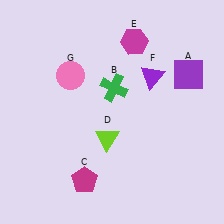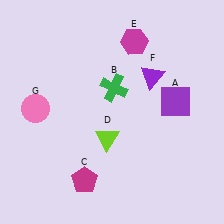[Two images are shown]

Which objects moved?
The objects that moved are: the purple square (A), the pink circle (G).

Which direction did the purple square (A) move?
The purple square (A) moved down.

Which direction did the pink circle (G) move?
The pink circle (G) moved left.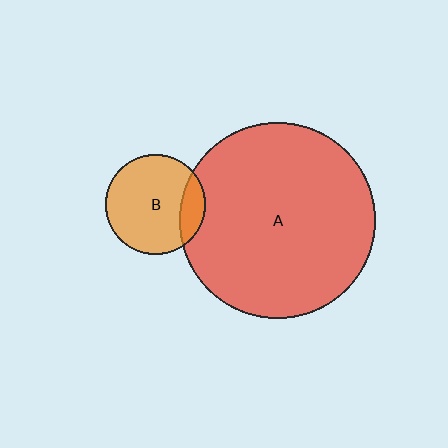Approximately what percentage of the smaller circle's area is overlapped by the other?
Approximately 15%.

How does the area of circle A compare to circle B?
Approximately 3.8 times.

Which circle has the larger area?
Circle A (red).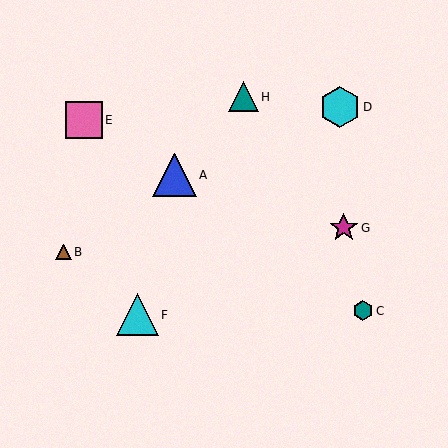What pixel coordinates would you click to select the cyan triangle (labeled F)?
Click at (137, 315) to select the cyan triangle F.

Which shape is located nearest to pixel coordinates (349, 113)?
The cyan hexagon (labeled D) at (340, 107) is nearest to that location.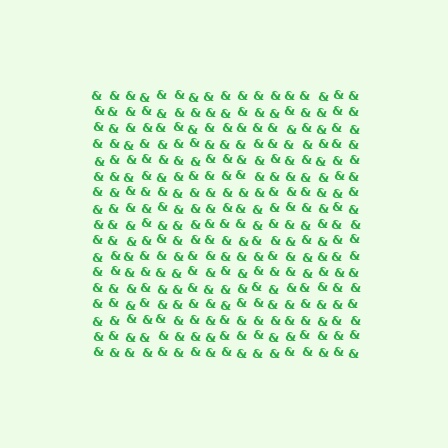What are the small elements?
The small elements are ampersands.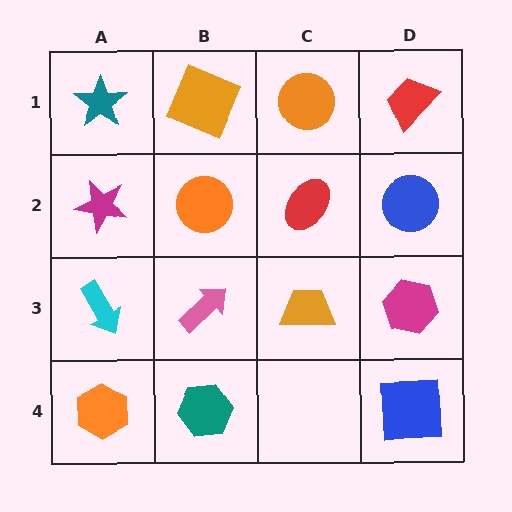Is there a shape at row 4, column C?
No, that cell is empty.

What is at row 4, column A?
An orange hexagon.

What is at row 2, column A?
A magenta star.